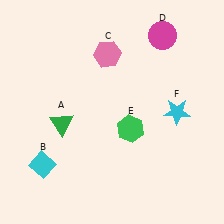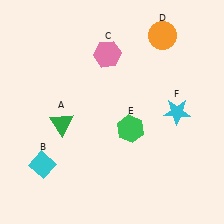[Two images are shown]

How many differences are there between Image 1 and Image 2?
There is 1 difference between the two images.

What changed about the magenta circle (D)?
In Image 1, D is magenta. In Image 2, it changed to orange.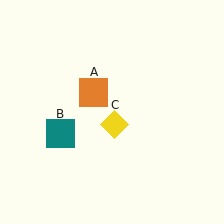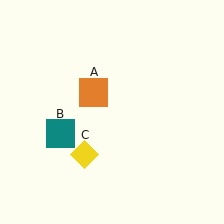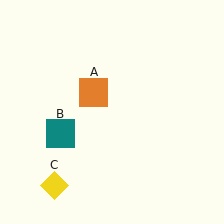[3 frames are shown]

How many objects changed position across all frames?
1 object changed position: yellow diamond (object C).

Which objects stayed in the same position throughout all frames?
Orange square (object A) and teal square (object B) remained stationary.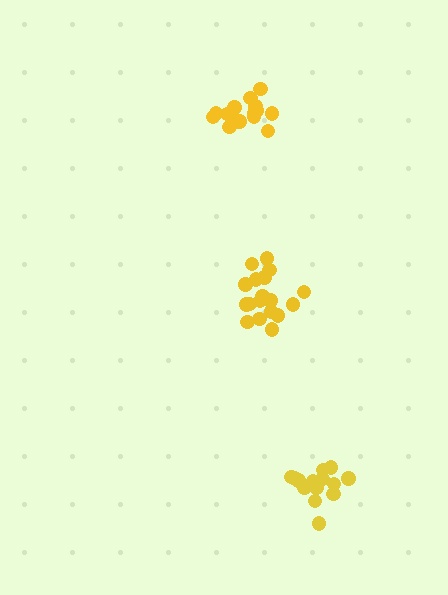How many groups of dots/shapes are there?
There are 3 groups.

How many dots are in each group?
Group 1: 19 dots, Group 2: 16 dots, Group 3: 16 dots (51 total).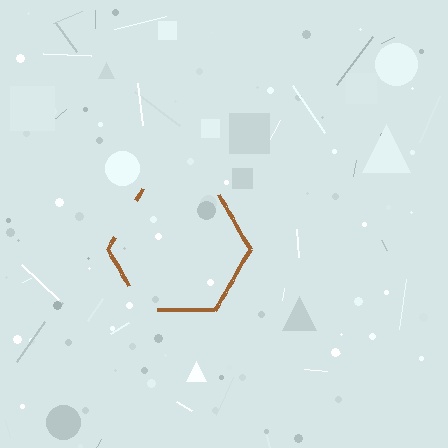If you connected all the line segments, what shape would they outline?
They would outline a hexagon.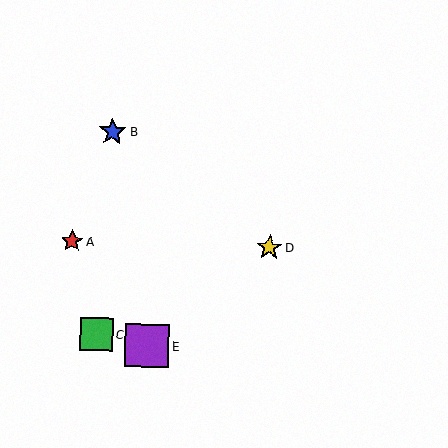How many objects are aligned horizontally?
2 objects (A, D) are aligned horizontally.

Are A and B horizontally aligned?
No, A is at y≈241 and B is at y≈132.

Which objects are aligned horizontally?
Objects A, D are aligned horizontally.